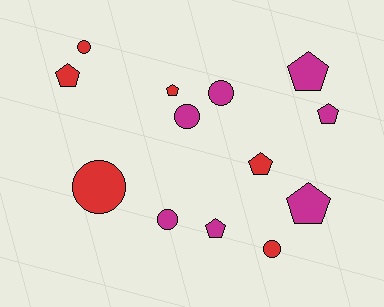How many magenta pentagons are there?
There are 4 magenta pentagons.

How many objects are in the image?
There are 13 objects.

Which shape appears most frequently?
Pentagon, with 7 objects.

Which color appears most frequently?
Magenta, with 7 objects.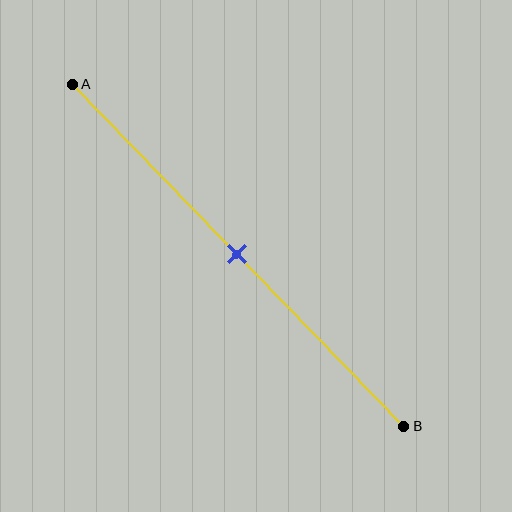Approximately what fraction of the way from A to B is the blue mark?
The blue mark is approximately 50% of the way from A to B.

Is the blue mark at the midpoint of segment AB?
Yes, the mark is approximately at the midpoint.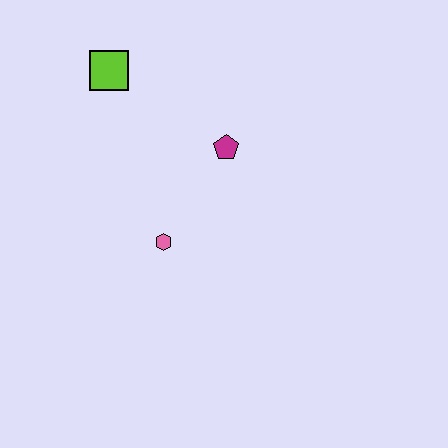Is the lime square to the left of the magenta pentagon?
Yes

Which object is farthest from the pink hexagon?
The lime square is farthest from the pink hexagon.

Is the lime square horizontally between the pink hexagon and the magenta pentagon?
No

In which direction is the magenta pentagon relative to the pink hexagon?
The magenta pentagon is above the pink hexagon.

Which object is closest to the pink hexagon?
The magenta pentagon is closest to the pink hexagon.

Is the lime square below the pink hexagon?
No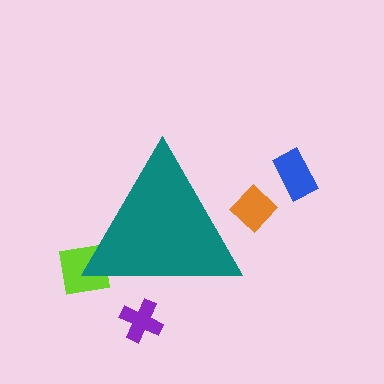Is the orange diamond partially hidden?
Yes, the orange diamond is partially hidden behind the teal triangle.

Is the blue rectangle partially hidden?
No, the blue rectangle is fully visible.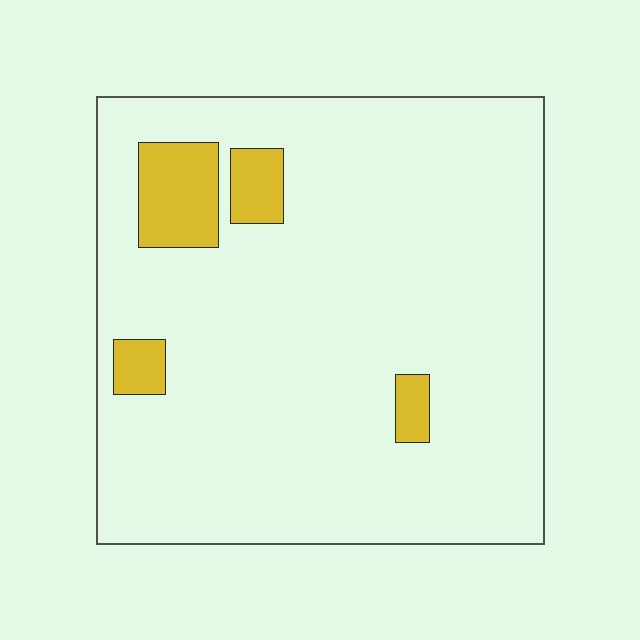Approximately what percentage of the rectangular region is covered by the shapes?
Approximately 10%.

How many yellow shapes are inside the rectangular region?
4.